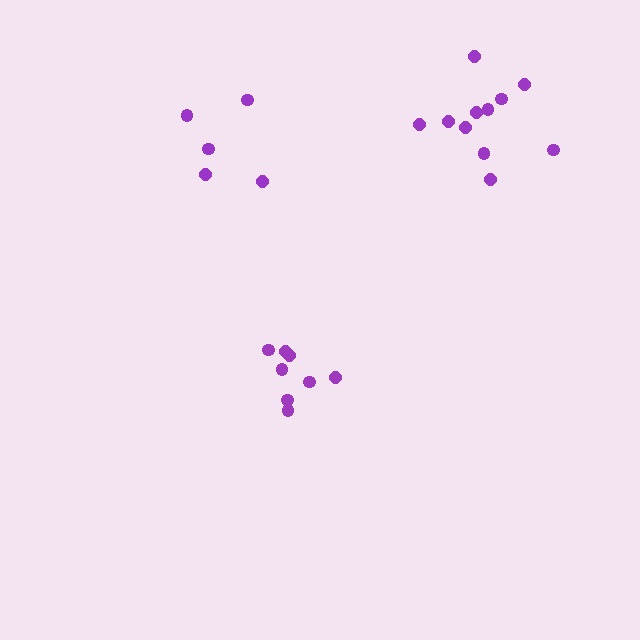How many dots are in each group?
Group 1: 8 dots, Group 2: 11 dots, Group 3: 5 dots (24 total).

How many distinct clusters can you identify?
There are 3 distinct clusters.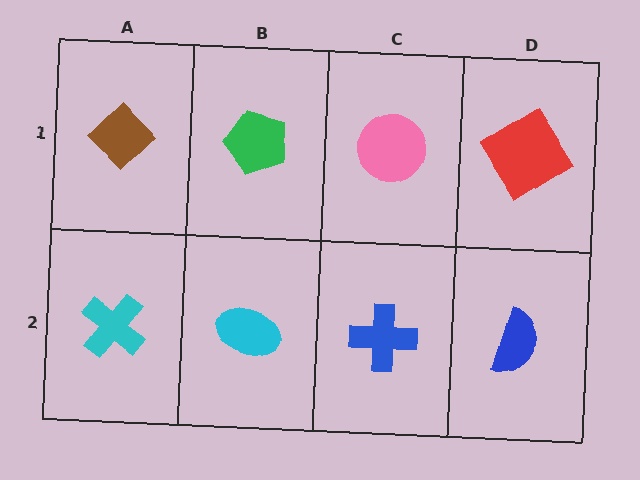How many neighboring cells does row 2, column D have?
2.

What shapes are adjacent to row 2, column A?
A brown diamond (row 1, column A), a cyan ellipse (row 2, column B).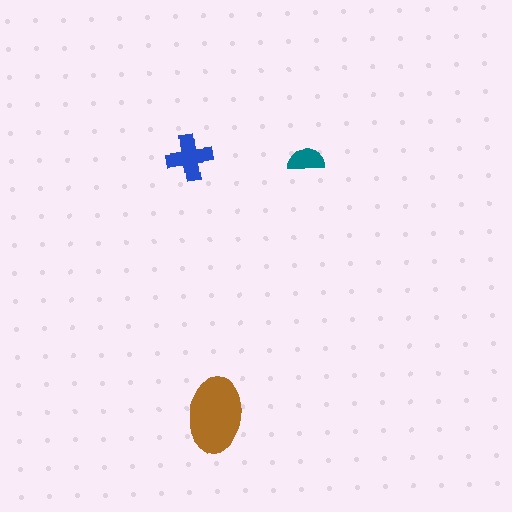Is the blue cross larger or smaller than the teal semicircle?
Larger.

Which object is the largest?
The brown ellipse.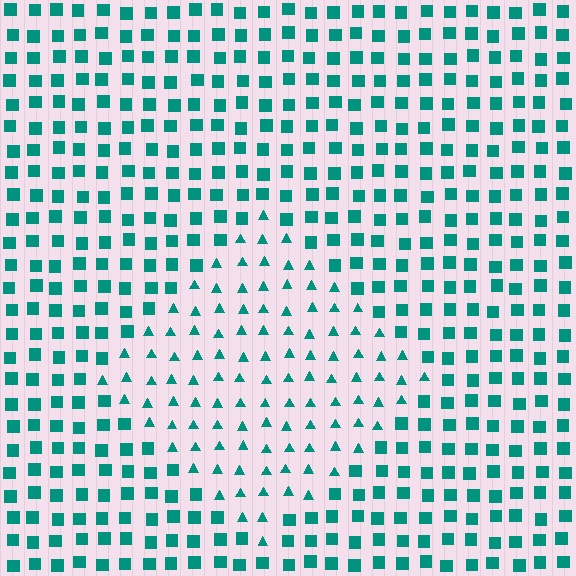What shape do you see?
I see a diamond.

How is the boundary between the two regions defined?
The boundary is defined by a change in element shape: triangles inside vs. squares outside. All elements share the same color and spacing.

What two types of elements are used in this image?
The image uses triangles inside the diamond region and squares outside it.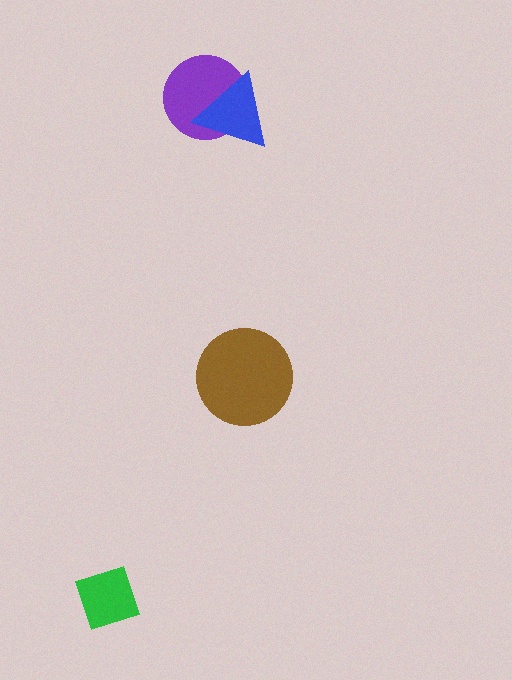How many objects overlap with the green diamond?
0 objects overlap with the green diamond.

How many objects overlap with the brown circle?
0 objects overlap with the brown circle.